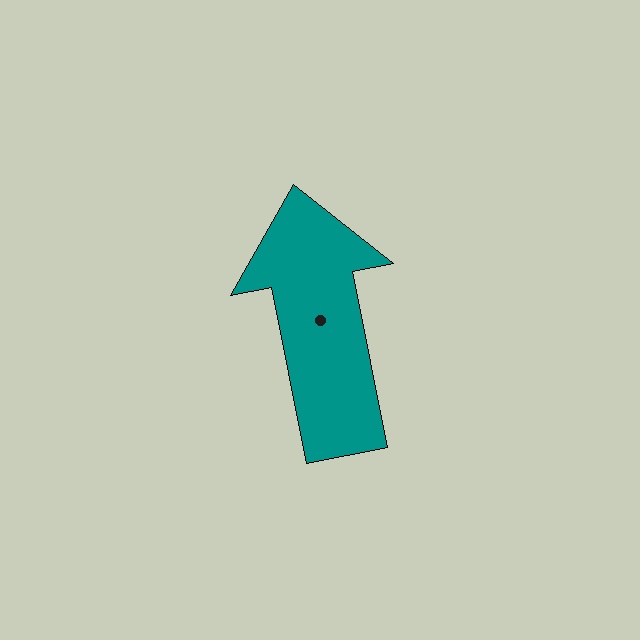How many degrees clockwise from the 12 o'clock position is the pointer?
Approximately 349 degrees.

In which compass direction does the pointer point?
North.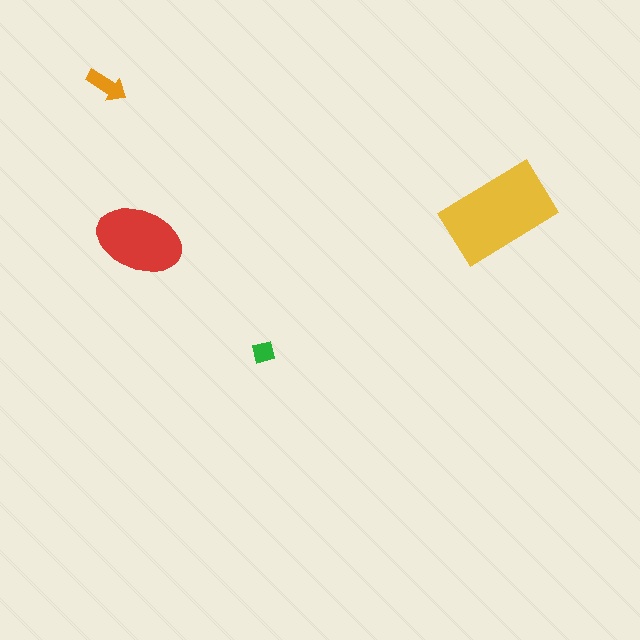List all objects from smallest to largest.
The green square, the orange arrow, the red ellipse, the yellow rectangle.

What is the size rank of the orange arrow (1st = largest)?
3rd.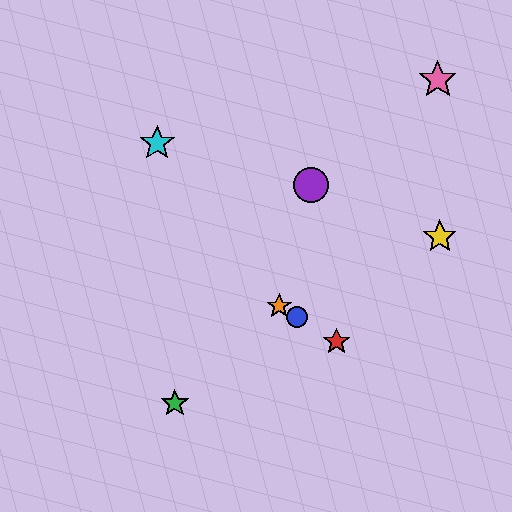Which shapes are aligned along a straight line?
The red star, the blue circle, the orange star are aligned along a straight line.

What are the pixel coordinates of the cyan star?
The cyan star is at (157, 143).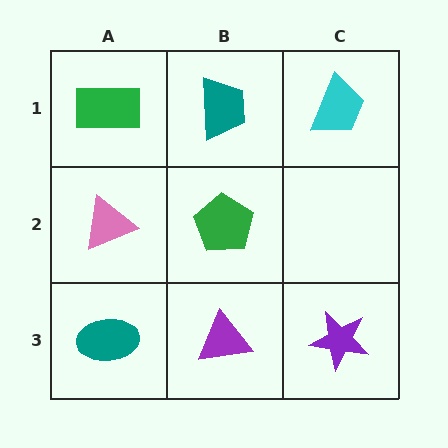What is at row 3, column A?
A teal ellipse.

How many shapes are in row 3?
3 shapes.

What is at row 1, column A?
A green rectangle.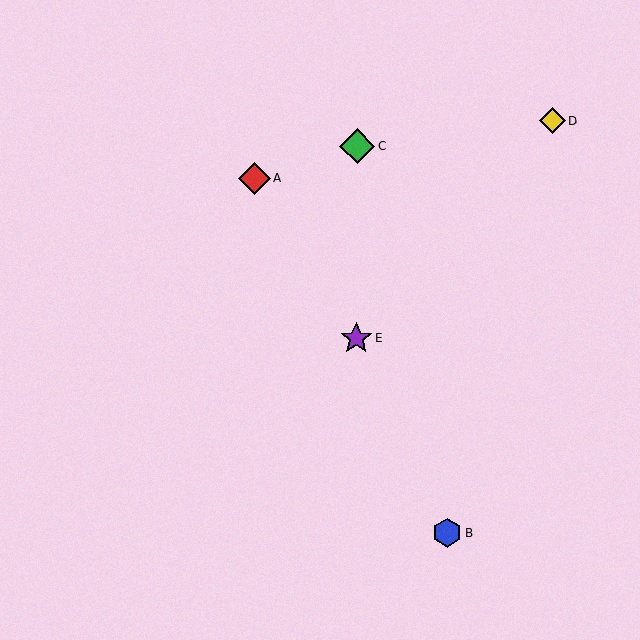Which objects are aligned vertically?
Objects C, E are aligned vertically.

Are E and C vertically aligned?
Yes, both are at x≈356.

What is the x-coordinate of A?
Object A is at x≈254.